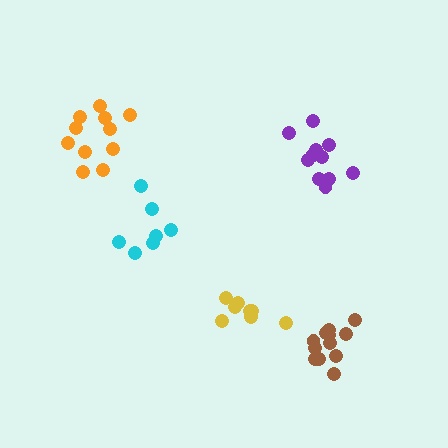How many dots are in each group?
Group 1: 7 dots, Group 2: 11 dots, Group 3: 12 dots, Group 4: 11 dots, Group 5: 8 dots (49 total).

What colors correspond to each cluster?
The clusters are colored: cyan, orange, brown, purple, yellow.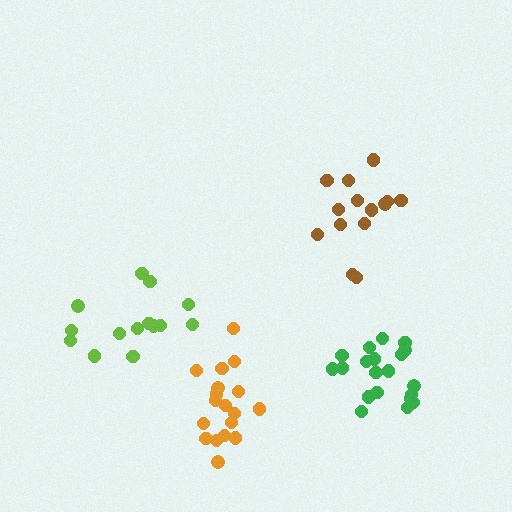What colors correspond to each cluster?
The clusters are colored: lime, green, brown, orange.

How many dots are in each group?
Group 1: 14 dots, Group 2: 20 dots, Group 3: 14 dots, Group 4: 18 dots (66 total).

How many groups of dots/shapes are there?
There are 4 groups.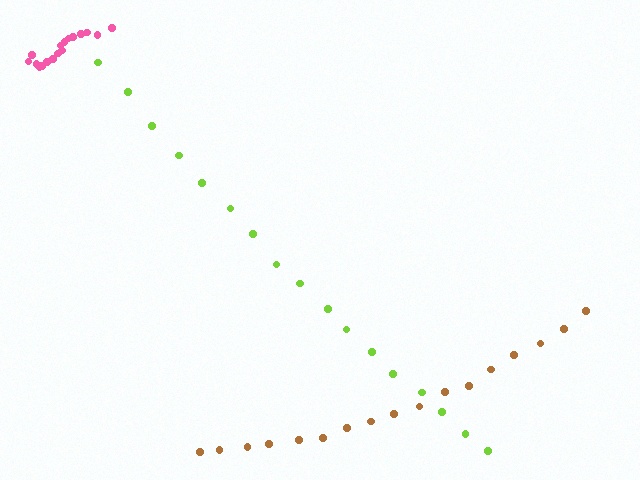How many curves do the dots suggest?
There are 3 distinct paths.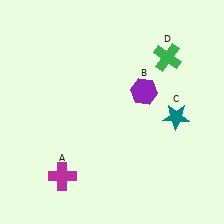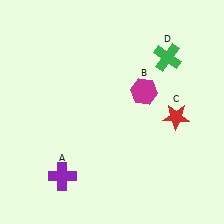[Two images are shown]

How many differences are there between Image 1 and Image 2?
There are 3 differences between the two images.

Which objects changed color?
A changed from magenta to purple. B changed from purple to magenta. C changed from teal to red.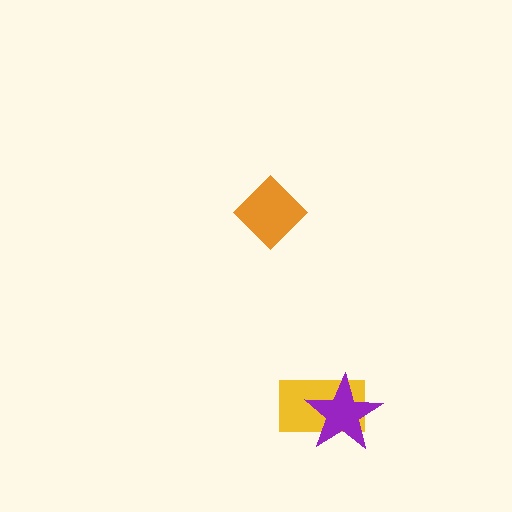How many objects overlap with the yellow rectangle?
1 object overlaps with the yellow rectangle.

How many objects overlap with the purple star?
1 object overlaps with the purple star.